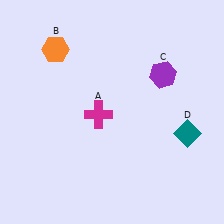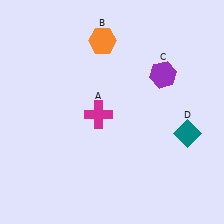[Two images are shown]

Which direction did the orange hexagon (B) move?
The orange hexagon (B) moved right.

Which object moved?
The orange hexagon (B) moved right.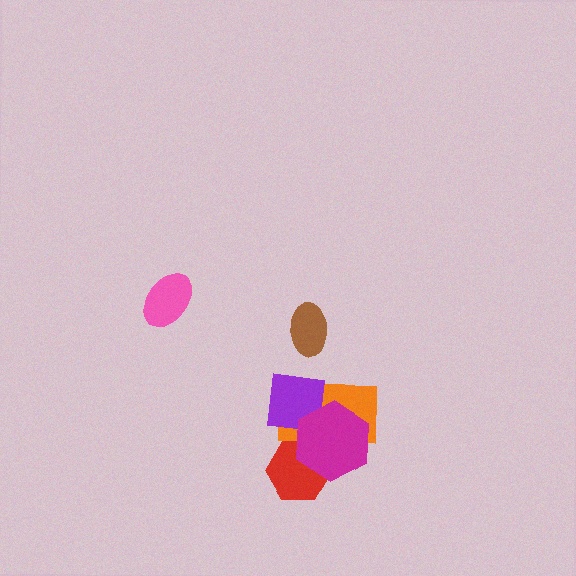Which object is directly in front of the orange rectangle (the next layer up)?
The purple square is directly in front of the orange rectangle.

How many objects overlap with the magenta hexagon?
3 objects overlap with the magenta hexagon.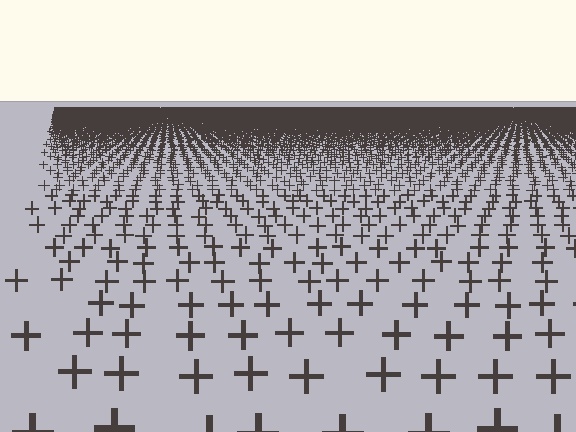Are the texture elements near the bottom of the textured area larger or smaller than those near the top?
Larger. Near the bottom, elements are closer to the viewer and appear at a bigger on-screen size.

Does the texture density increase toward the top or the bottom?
Density increases toward the top.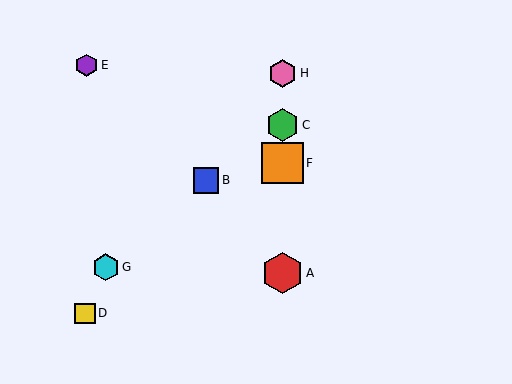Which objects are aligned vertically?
Objects A, C, F, H are aligned vertically.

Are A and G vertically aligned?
No, A is at x≈283 and G is at x≈106.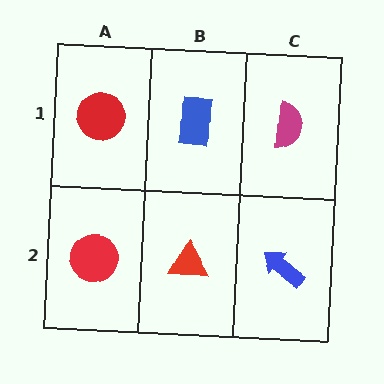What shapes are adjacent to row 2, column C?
A magenta semicircle (row 1, column C), a red triangle (row 2, column B).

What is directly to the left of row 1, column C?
A blue rectangle.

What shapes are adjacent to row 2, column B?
A blue rectangle (row 1, column B), a red circle (row 2, column A), a blue arrow (row 2, column C).